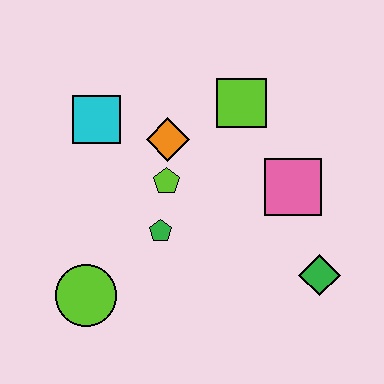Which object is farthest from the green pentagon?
The green diamond is farthest from the green pentagon.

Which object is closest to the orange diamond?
The lime pentagon is closest to the orange diamond.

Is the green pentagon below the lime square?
Yes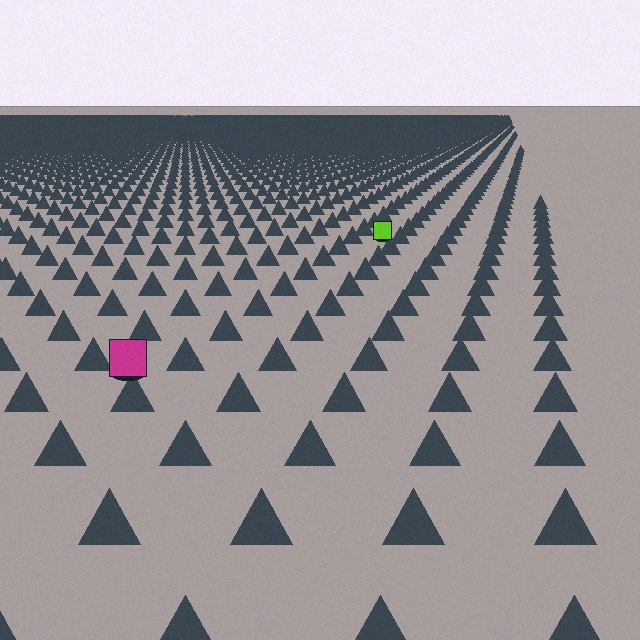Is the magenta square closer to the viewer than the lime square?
Yes. The magenta square is closer — you can tell from the texture gradient: the ground texture is coarser near it.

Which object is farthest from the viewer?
The lime square is farthest from the viewer. It appears smaller and the ground texture around it is denser.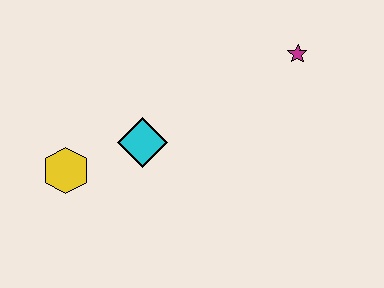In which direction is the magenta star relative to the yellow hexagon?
The magenta star is to the right of the yellow hexagon.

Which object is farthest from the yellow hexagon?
The magenta star is farthest from the yellow hexagon.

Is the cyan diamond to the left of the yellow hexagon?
No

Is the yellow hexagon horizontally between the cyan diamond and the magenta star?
No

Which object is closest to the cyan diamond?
The yellow hexagon is closest to the cyan diamond.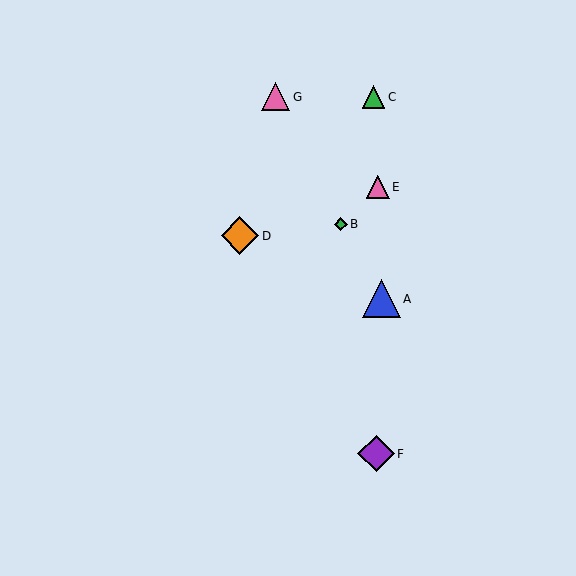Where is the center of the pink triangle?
The center of the pink triangle is at (276, 97).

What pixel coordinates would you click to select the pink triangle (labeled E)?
Click at (378, 187) to select the pink triangle E.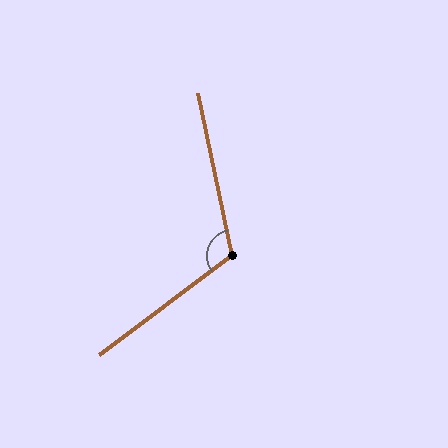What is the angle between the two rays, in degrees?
Approximately 115 degrees.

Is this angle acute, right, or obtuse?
It is obtuse.